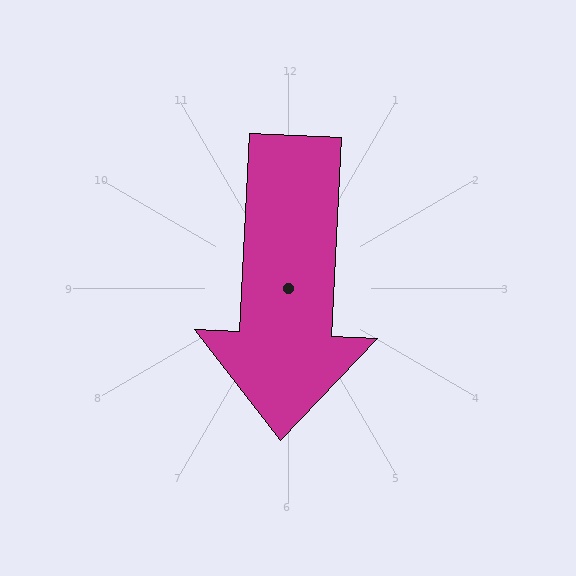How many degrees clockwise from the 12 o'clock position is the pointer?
Approximately 183 degrees.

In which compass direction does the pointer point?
South.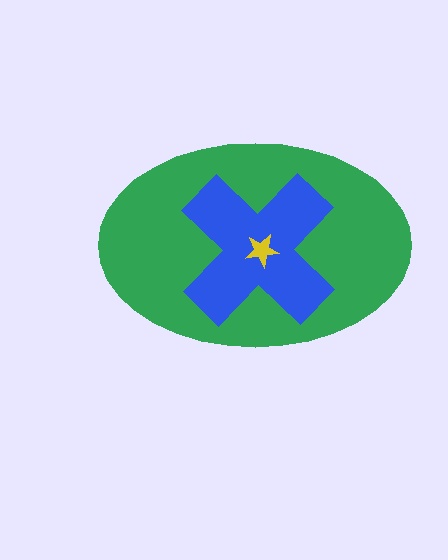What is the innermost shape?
The yellow star.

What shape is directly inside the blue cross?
The yellow star.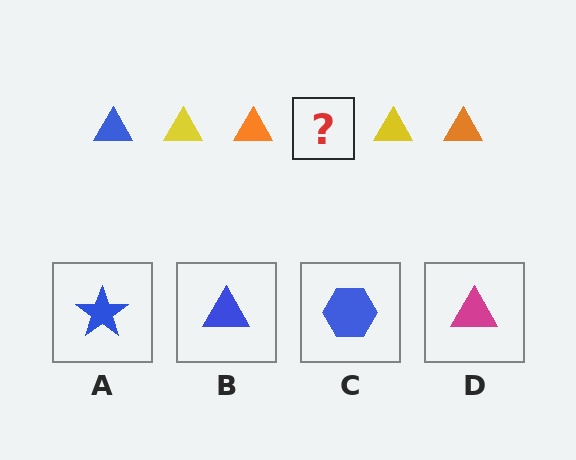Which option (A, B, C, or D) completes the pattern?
B.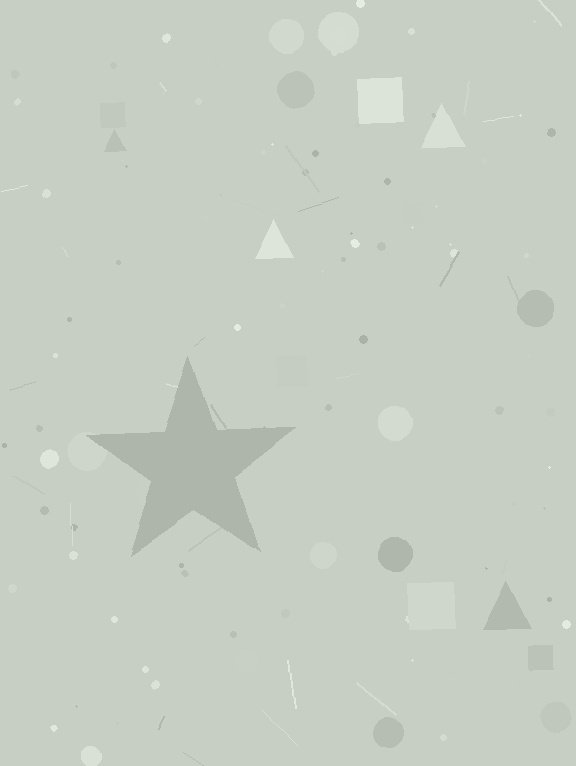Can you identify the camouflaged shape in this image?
The camouflaged shape is a star.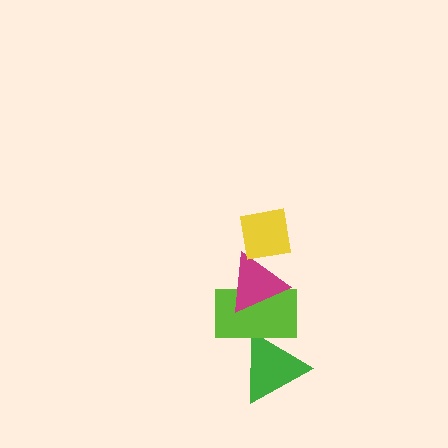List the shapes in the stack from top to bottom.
From top to bottom: the yellow square, the magenta triangle, the lime rectangle, the green triangle.